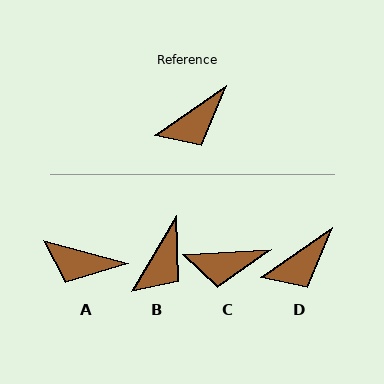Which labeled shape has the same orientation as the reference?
D.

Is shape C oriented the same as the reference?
No, it is off by about 32 degrees.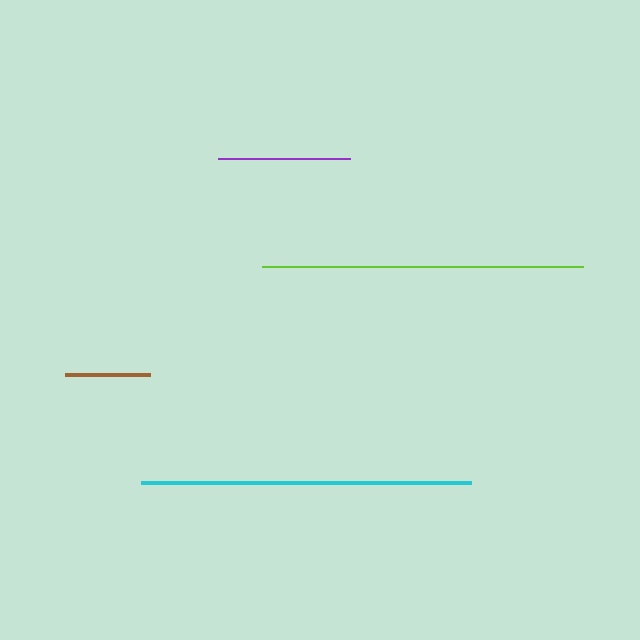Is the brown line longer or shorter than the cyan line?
The cyan line is longer than the brown line.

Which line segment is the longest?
The cyan line is the longest at approximately 331 pixels.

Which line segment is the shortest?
The brown line is the shortest at approximately 84 pixels.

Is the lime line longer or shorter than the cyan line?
The cyan line is longer than the lime line.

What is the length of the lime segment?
The lime segment is approximately 321 pixels long.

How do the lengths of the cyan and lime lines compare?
The cyan and lime lines are approximately the same length.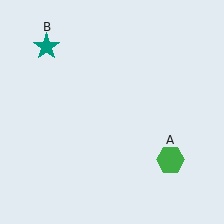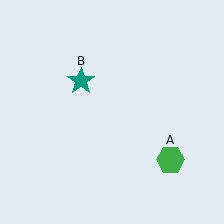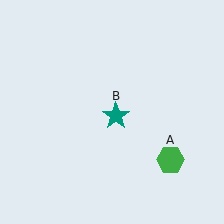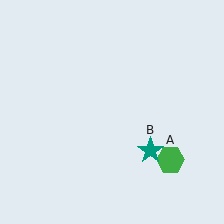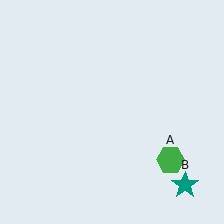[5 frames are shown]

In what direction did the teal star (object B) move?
The teal star (object B) moved down and to the right.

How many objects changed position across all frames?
1 object changed position: teal star (object B).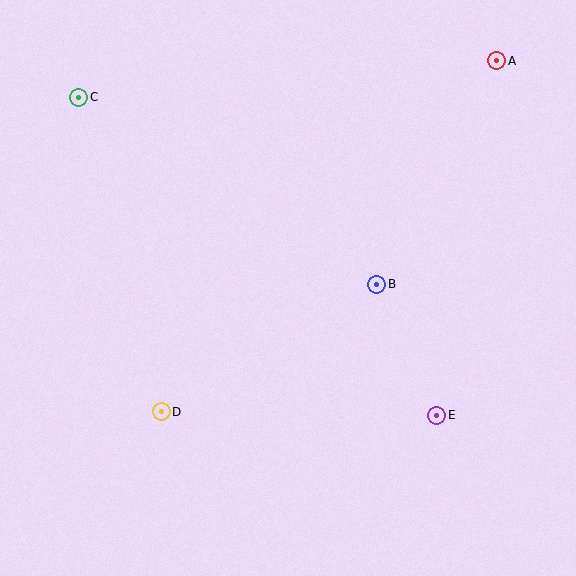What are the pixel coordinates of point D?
Point D is at (161, 412).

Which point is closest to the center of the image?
Point B at (377, 284) is closest to the center.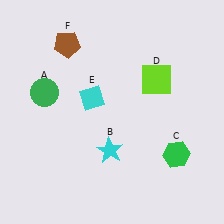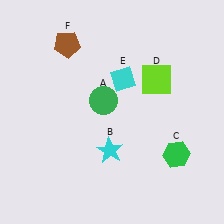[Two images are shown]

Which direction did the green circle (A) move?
The green circle (A) moved right.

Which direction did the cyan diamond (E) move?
The cyan diamond (E) moved right.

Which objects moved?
The objects that moved are: the green circle (A), the cyan diamond (E).